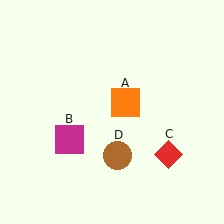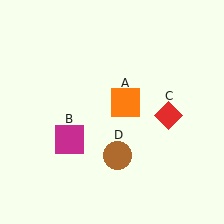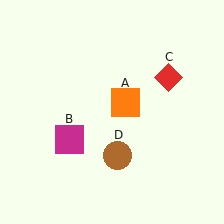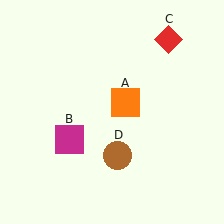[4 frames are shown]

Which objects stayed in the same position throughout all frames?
Orange square (object A) and magenta square (object B) and brown circle (object D) remained stationary.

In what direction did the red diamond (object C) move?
The red diamond (object C) moved up.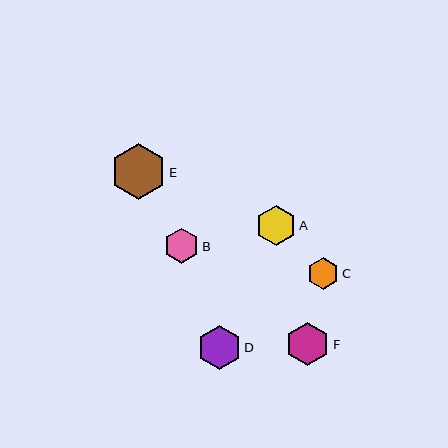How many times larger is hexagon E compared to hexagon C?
Hexagon E is approximately 1.8 times the size of hexagon C.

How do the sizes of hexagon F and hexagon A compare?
Hexagon F and hexagon A are approximately the same size.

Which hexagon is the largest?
Hexagon E is the largest with a size of approximately 56 pixels.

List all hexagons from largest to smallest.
From largest to smallest: E, F, D, A, B, C.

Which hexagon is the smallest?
Hexagon C is the smallest with a size of approximately 32 pixels.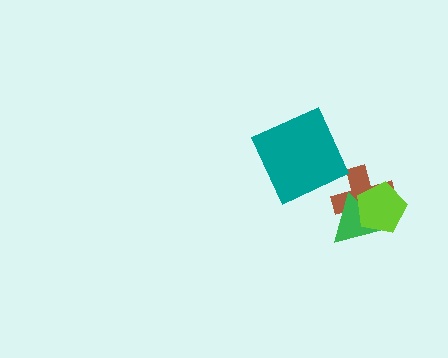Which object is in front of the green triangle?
The lime pentagon is in front of the green triangle.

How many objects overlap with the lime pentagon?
2 objects overlap with the lime pentagon.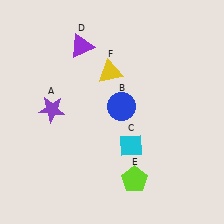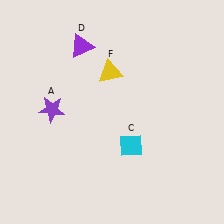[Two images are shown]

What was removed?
The lime pentagon (E), the blue circle (B) were removed in Image 2.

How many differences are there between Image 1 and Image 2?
There are 2 differences between the two images.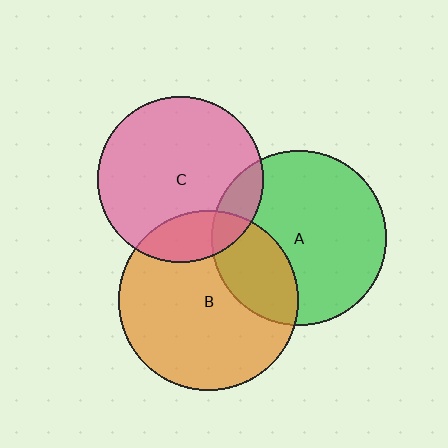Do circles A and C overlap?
Yes.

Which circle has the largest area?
Circle B (orange).